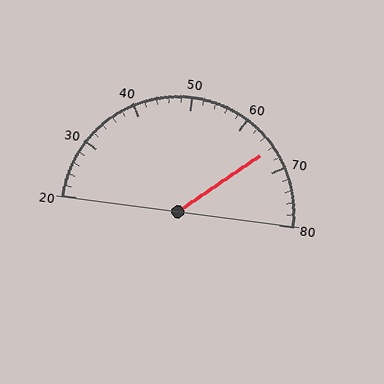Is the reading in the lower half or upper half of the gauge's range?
The reading is in the upper half of the range (20 to 80).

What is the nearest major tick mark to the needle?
The nearest major tick mark is 70.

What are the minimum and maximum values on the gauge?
The gauge ranges from 20 to 80.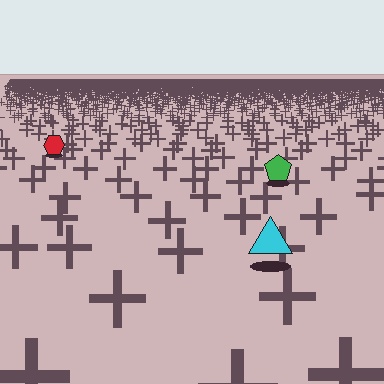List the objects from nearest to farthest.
From nearest to farthest: the cyan triangle, the green pentagon, the red hexagon.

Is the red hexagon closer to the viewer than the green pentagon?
No. The green pentagon is closer — you can tell from the texture gradient: the ground texture is coarser near it.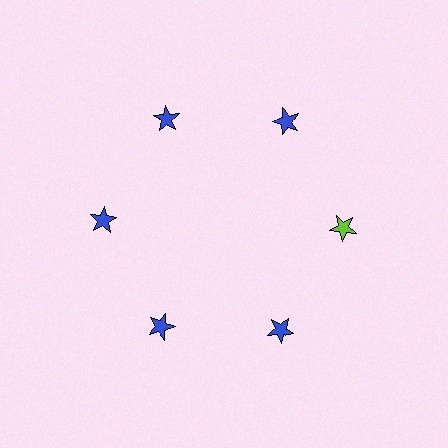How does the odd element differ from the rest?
It has a different color: lime instead of blue.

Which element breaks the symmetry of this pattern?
The lime star at roughly the 3 o'clock position breaks the symmetry. All other shapes are blue stars.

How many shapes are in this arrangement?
There are 6 shapes arranged in a ring pattern.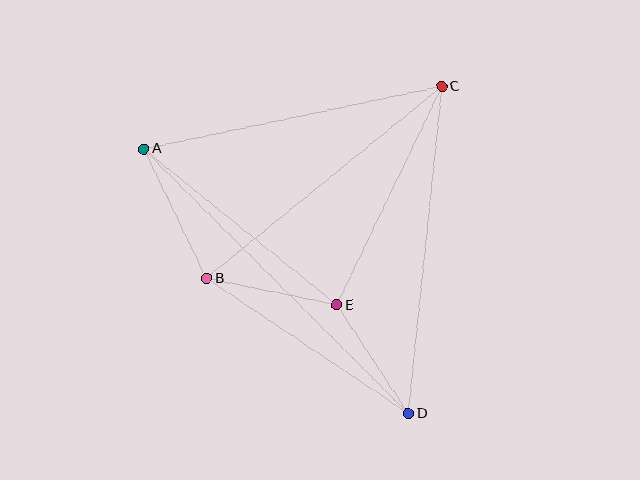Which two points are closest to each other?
Points D and E are closest to each other.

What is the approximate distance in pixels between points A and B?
The distance between A and B is approximately 144 pixels.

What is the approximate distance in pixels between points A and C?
The distance between A and C is approximately 304 pixels.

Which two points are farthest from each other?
Points A and D are farthest from each other.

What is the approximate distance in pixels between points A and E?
The distance between A and E is approximately 248 pixels.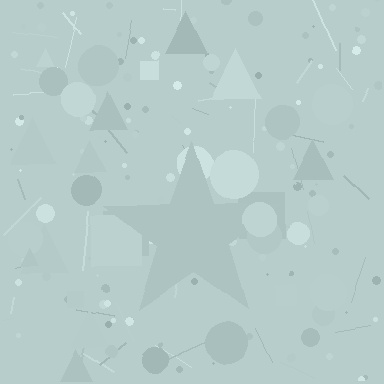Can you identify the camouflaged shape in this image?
The camouflaged shape is a star.